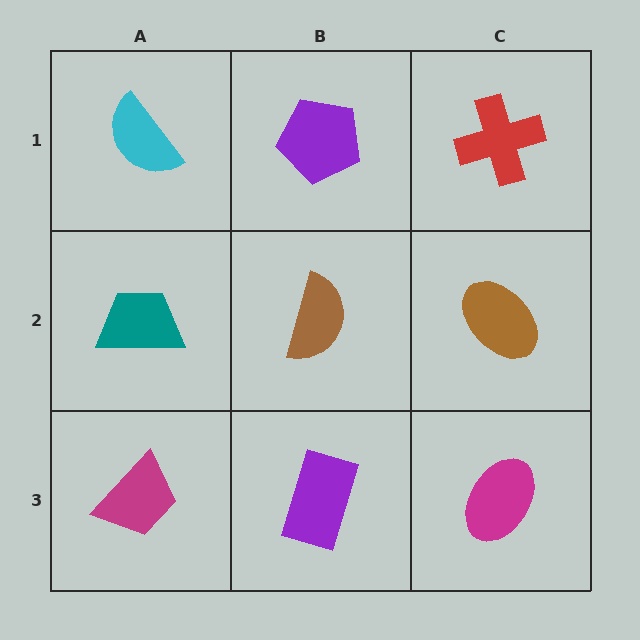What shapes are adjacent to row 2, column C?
A red cross (row 1, column C), a magenta ellipse (row 3, column C), a brown semicircle (row 2, column B).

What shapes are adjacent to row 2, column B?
A purple pentagon (row 1, column B), a purple rectangle (row 3, column B), a teal trapezoid (row 2, column A), a brown ellipse (row 2, column C).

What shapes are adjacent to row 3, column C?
A brown ellipse (row 2, column C), a purple rectangle (row 3, column B).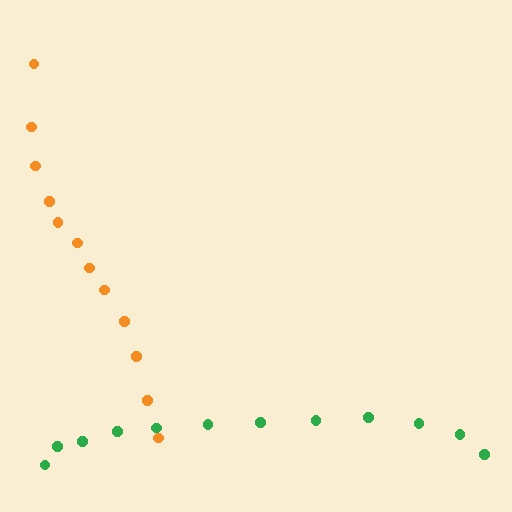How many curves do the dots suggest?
There are 2 distinct paths.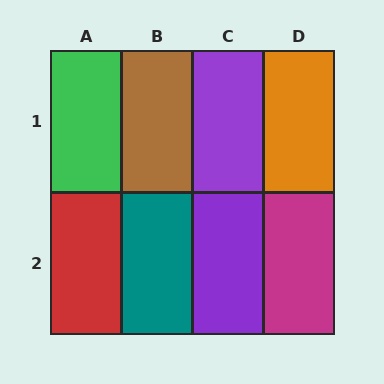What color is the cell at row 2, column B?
Teal.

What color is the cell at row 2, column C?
Purple.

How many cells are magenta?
1 cell is magenta.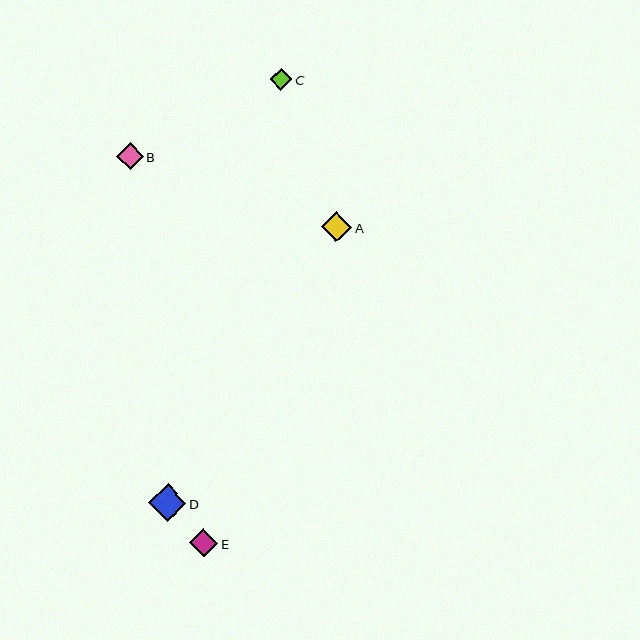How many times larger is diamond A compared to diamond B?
Diamond A is approximately 1.1 times the size of diamond B.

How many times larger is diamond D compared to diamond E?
Diamond D is approximately 1.3 times the size of diamond E.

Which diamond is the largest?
Diamond D is the largest with a size of approximately 38 pixels.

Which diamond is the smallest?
Diamond C is the smallest with a size of approximately 22 pixels.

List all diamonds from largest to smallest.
From largest to smallest: D, A, E, B, C.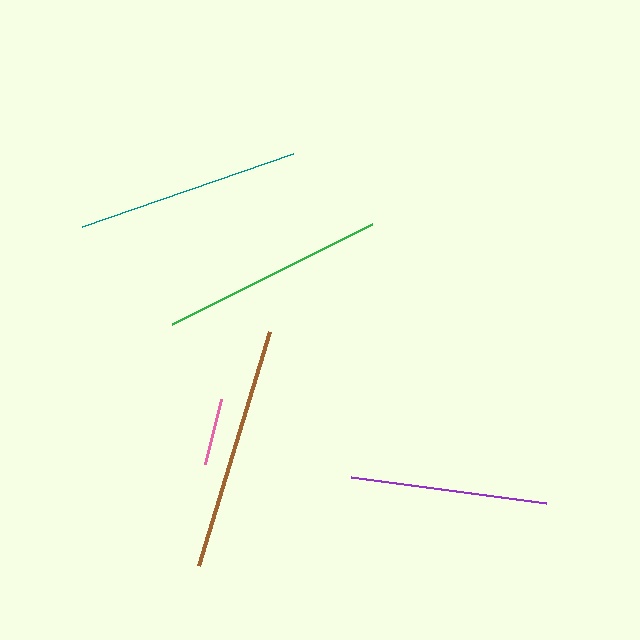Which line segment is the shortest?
The pink line is the shortest at approximately 67 pixels.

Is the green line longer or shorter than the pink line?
The green line is longer than the pink line.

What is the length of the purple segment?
The purple segment is approximately 197 pixels long.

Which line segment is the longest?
The brown line is the longest at approximately 245 pixels.